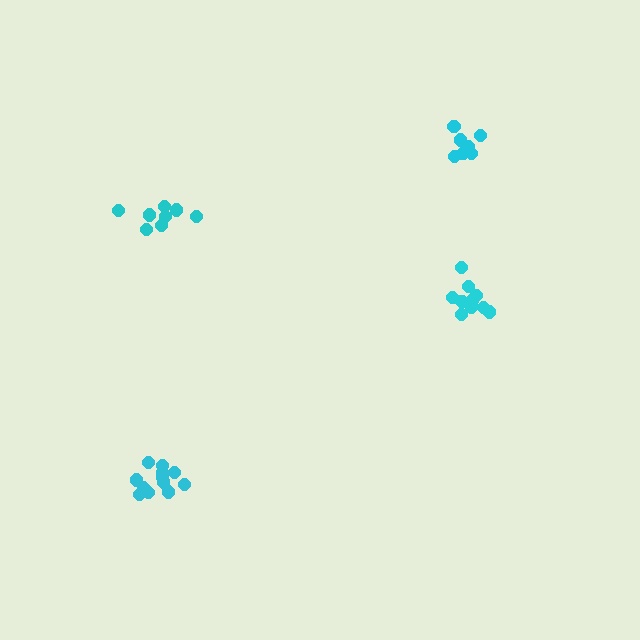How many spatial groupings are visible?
There are 4 spatial groupings.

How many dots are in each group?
Group 1: 10 dots, Group 2: 8 dots, Group 3: 9 dots, Group 4: 12 dots (39 total).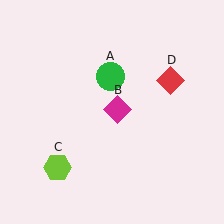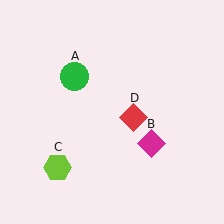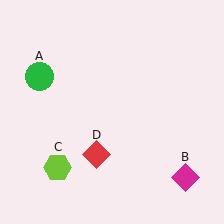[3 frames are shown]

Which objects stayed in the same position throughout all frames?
Lime hexagon (object C) remained stationary.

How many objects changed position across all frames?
3 objects changed position: green circle (object A), magenta diamond (object B), red diamond (object D).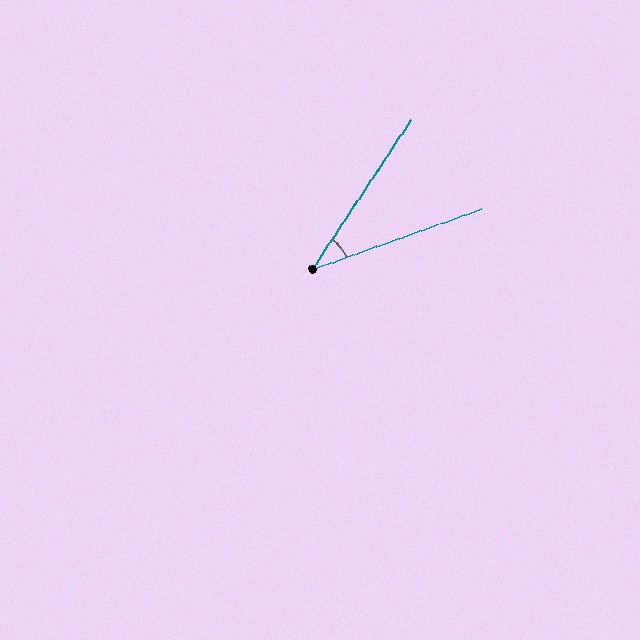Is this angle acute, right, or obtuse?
It is acute.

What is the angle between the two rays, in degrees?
Approximately 37 degrees.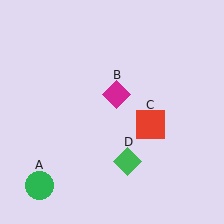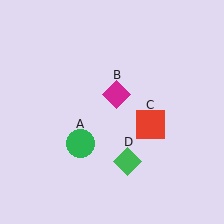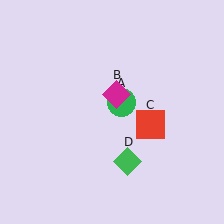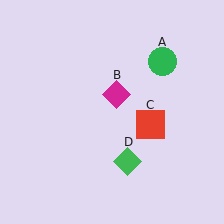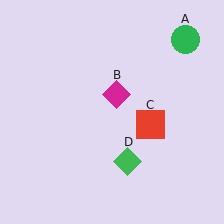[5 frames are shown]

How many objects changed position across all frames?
1 object changed position: green circle (object A).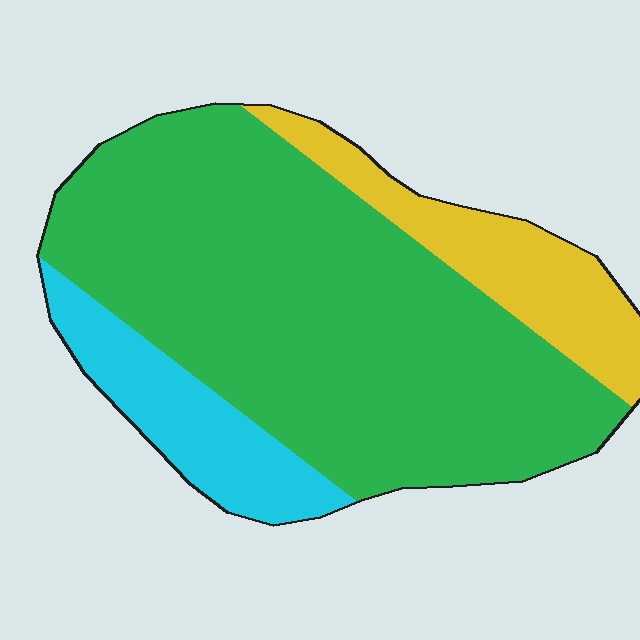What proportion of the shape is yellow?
Yellow covers 16% of the shape.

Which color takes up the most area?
Green, at roughly 70%.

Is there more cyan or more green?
Green.